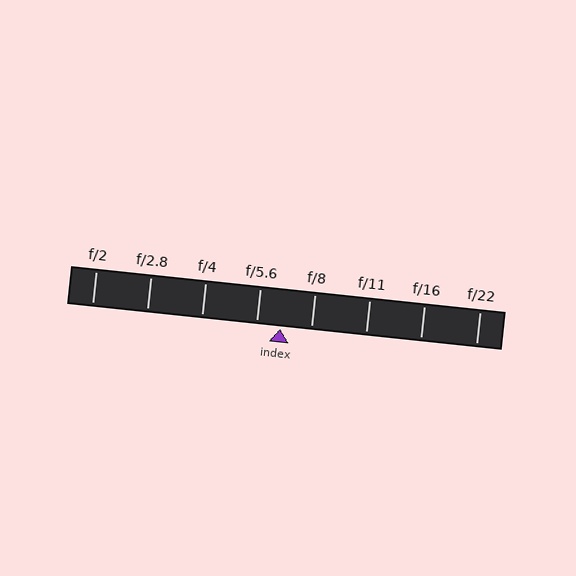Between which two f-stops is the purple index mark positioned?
The index mark is between f/5.6 and f/8.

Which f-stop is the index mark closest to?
The index mark is closest to f/5.6.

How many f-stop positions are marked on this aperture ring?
There are 8 f-stop positions marked.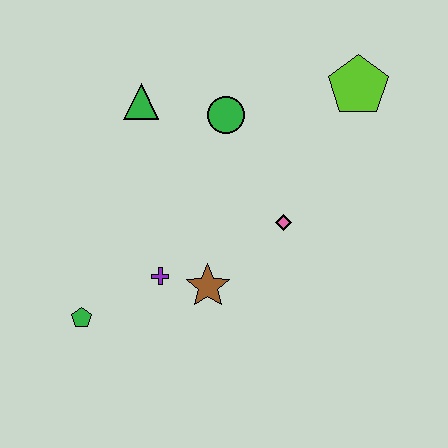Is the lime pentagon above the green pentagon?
Yes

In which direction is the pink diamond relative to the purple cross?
The pink diamond is to the right of the purple cross.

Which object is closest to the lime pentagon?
The green circle is closest to the lime pentagon.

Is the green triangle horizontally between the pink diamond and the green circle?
No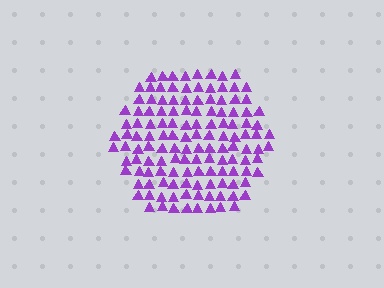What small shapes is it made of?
It is made of small triangles.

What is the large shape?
The large shape is a hexagon.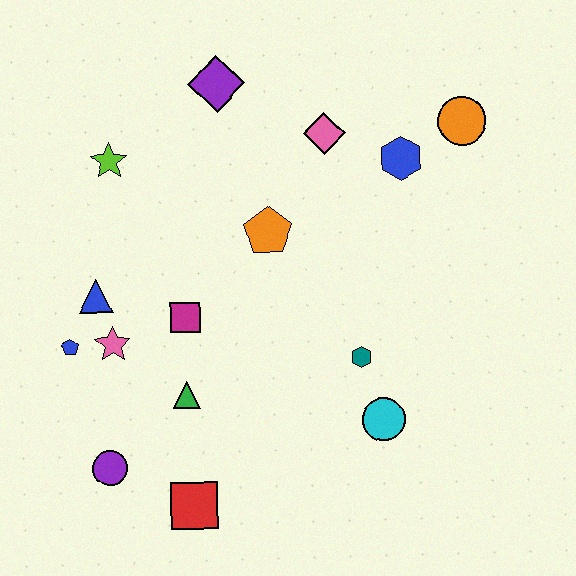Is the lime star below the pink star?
No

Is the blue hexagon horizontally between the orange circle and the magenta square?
Yes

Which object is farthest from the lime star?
The cyan circle is farthest from the lime star.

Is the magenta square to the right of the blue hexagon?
No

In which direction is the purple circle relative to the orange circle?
The purple circle is to the left of the orange circle.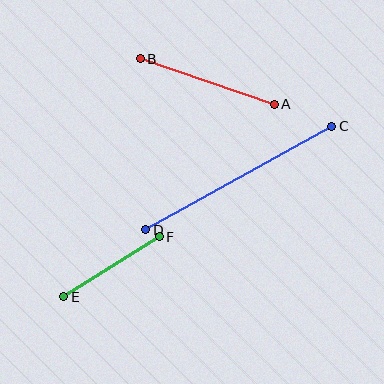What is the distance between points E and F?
The distance is approximately 113 pixels.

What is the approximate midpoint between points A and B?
The midpoint is at approximately (207, 82) pixels.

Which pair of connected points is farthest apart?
Points C and D are farthest apart.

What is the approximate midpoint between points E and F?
The midpoint is at approximately (112, 267) pixels.